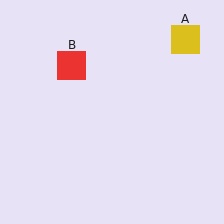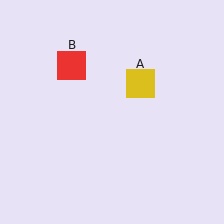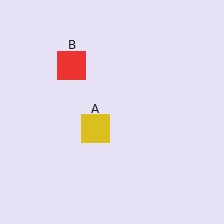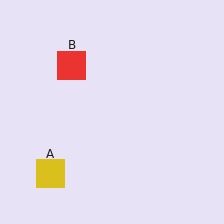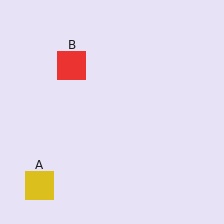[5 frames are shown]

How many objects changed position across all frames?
1 object changed position: yellow square (object A).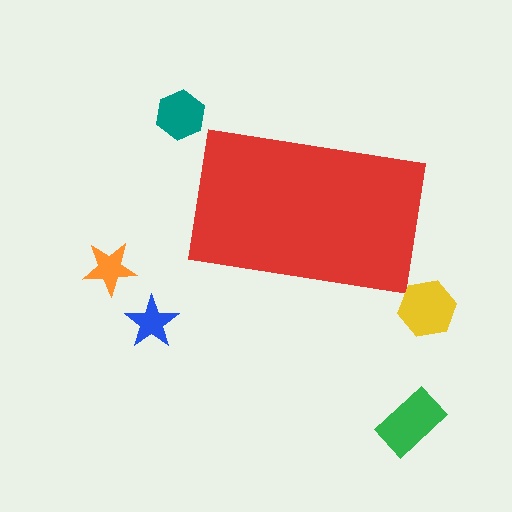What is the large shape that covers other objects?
A red rectangle.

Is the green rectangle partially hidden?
No, the green rectangle is fully visible.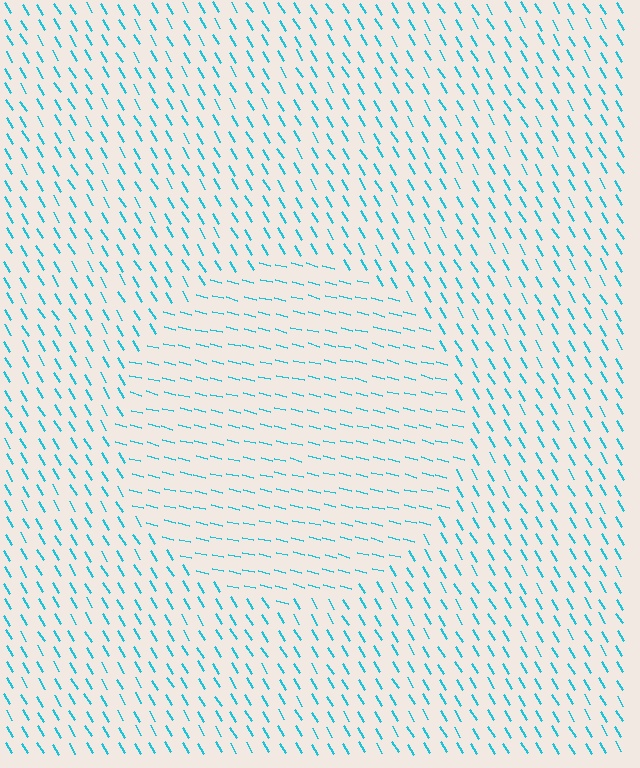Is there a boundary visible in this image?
Yes, there is a texture boundary formed by a change in line orientation.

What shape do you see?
I see a circle.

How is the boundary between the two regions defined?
The boundary is defined purely by a change in line orientation (approximately 45 degrees difference). All lines are the same color and thickness.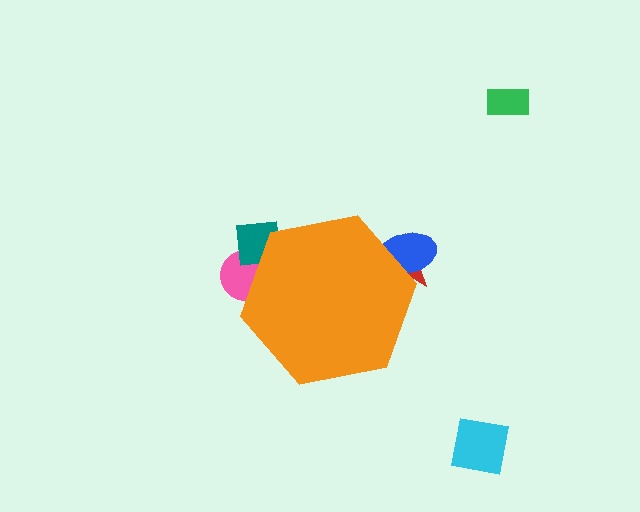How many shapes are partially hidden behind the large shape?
4 shapes are partially hidden.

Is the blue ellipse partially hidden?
Yes, the blue ellipse is partially hidden behind the orange hexagon.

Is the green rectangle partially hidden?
No, the green rectangle is fully visible.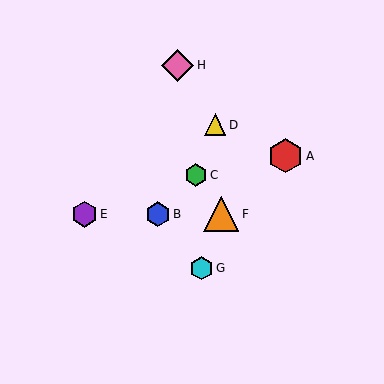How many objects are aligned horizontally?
3 objects (B, E, F) are aligned horizontally.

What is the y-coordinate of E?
Object E is at y≈214.